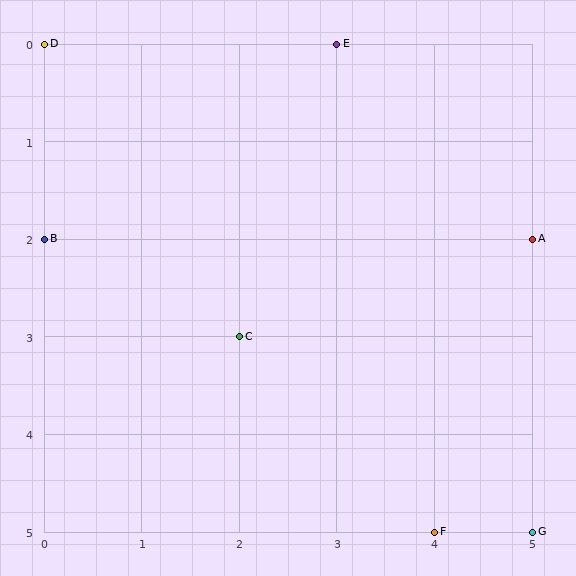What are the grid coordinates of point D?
Point D is at grid coordinates (0, 0).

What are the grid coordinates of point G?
Point G is at grid coordinates (5, 5).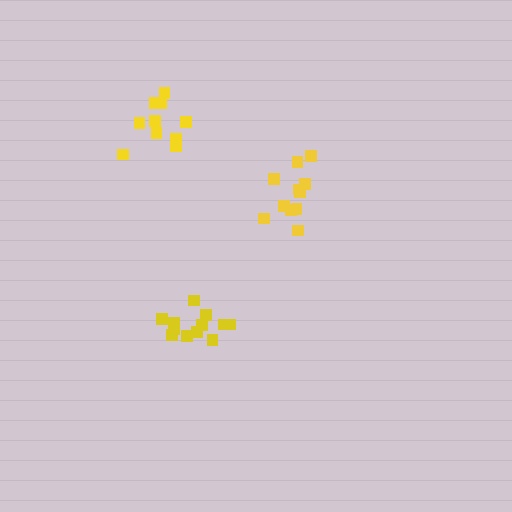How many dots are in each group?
Group 1: 10 dots, Group 2: 12 dots, Group 3: 11 dots (33 total).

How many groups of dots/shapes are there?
There are 3 groups.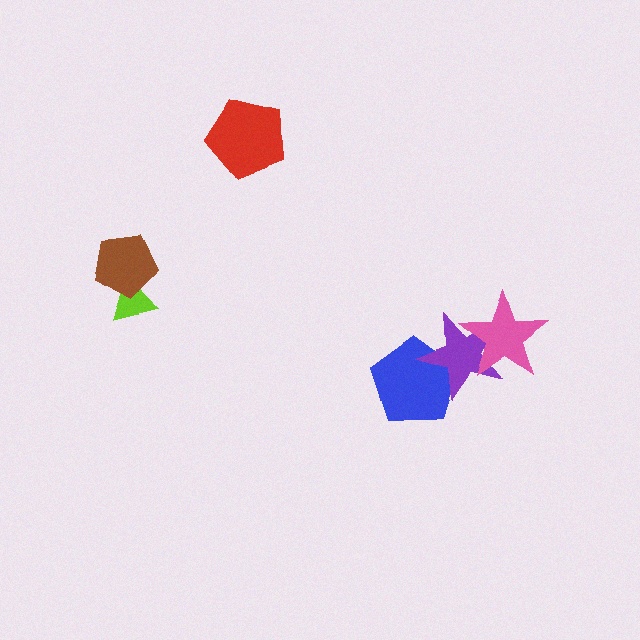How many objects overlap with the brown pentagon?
1 object overlaps with the brown pentagon.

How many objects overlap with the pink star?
1 object overlaps with the pink star.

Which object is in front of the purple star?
The pink star is in front of the purple star.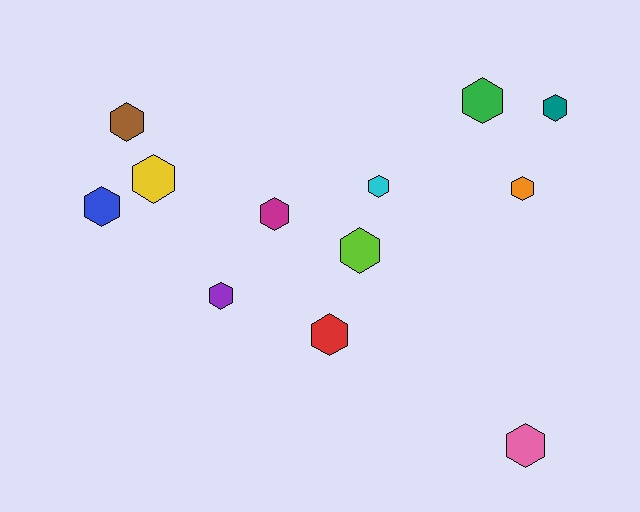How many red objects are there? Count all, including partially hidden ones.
There is 1 red object.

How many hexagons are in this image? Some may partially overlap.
There are 12 hexagons.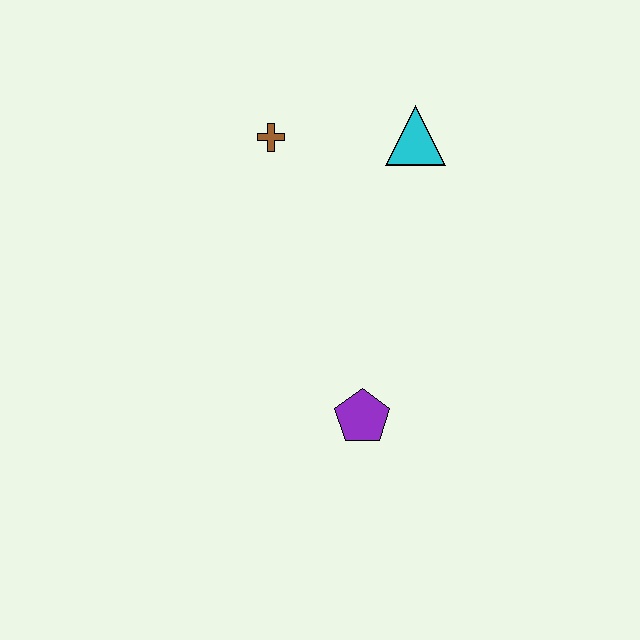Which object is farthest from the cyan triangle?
The purple pentagon is farthest from the cyan triangle.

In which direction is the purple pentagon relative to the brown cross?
The purple pentagon is below the brown cross.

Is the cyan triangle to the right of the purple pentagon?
Yes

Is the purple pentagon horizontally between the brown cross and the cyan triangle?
Yes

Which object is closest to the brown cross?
The cyan triangle is closest to the brown cross.